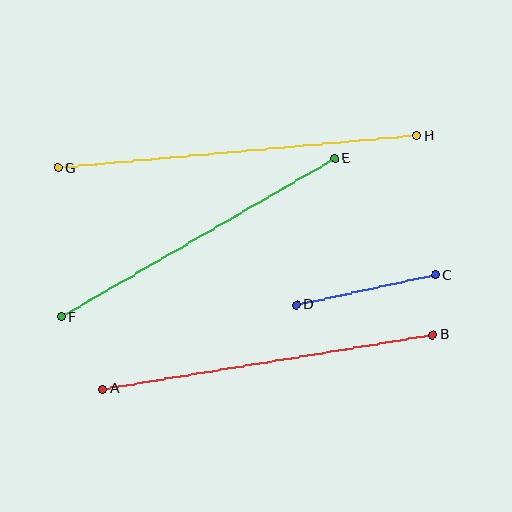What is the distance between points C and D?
The distance is approximately 142 pixels.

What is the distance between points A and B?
The distance is approximately 335 pixels.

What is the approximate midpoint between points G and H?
The midpoint is at approximately (237, 152) pixels.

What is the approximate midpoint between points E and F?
The midpoint is at approximately (198, 238) pixels.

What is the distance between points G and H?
The distance is approximately 360 pixels.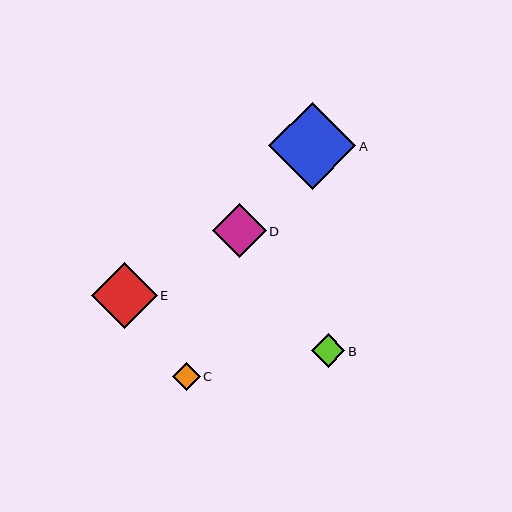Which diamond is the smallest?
Diamond C is the smallest with a size of approximately 28 pixels.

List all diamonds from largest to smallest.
From largest to smallest: A, E, D, B, C.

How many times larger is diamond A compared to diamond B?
Diamond A is approximately 2.6 times the size of diamond B.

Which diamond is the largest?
Diamond A is the largest with a size of approximately 87 pixels.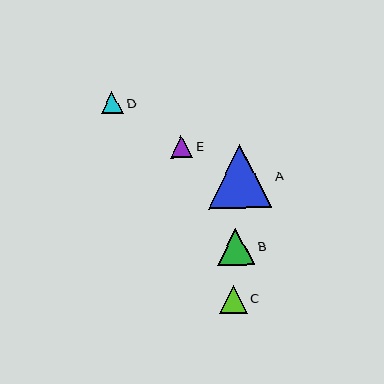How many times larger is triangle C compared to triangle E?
Triangle C is approximately 1.2 times the size of triangle E.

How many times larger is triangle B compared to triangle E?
Triangle B is approximately 1.6 times the size of triangle E.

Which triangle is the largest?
Triangle A is the largest with a size of approximately 63 pixels.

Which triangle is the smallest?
Triangle D is the smallest with a size of approximately 22 pixels.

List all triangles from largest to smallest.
From largest to smallest: A, B, C, E, D.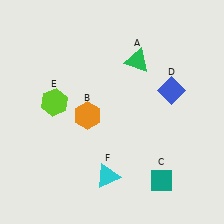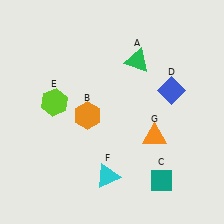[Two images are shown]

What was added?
An orange triangle (G) was added in Image 2.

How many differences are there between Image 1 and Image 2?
There is 1 difference between the two images.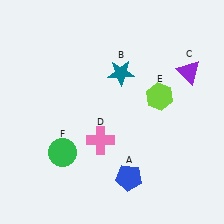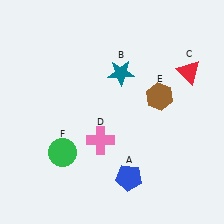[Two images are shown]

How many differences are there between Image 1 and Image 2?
There are 2 differences between the two images.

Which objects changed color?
C changed from purple to red. E changed from lime to brown.